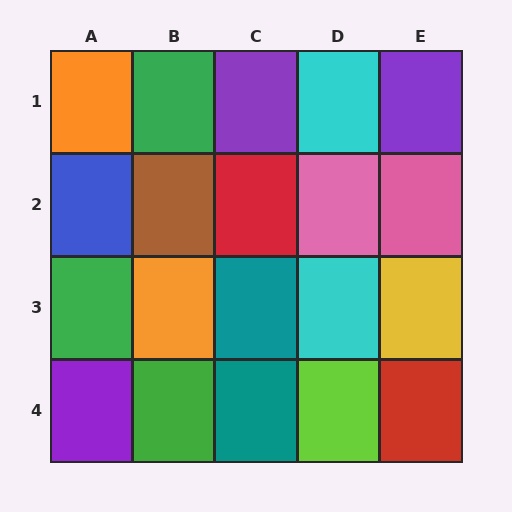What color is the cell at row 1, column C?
Purple.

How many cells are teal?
2 cells are teal.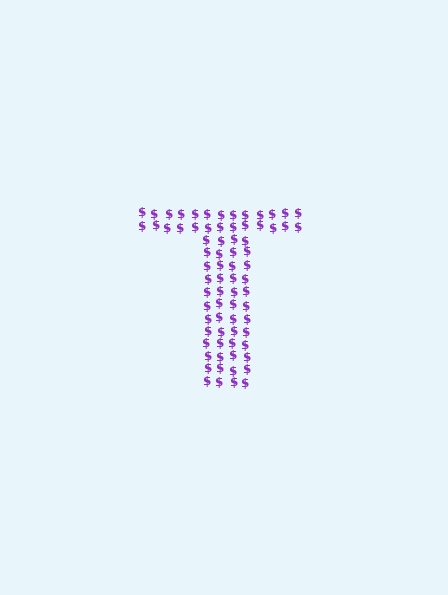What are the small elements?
The small elements are dollar signs.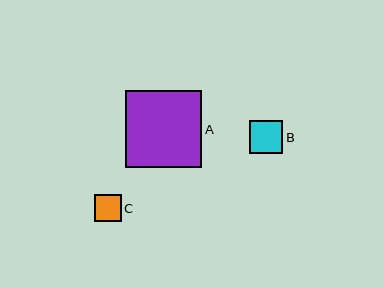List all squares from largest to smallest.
From largest to smallest: A, B, C.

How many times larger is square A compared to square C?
Square A is approximately 2.8 times the size of square C.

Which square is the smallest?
Square C is the smallest with a size of approximately 27 pixels.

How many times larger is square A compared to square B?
Square A is approximately 2.3 times the size of square B.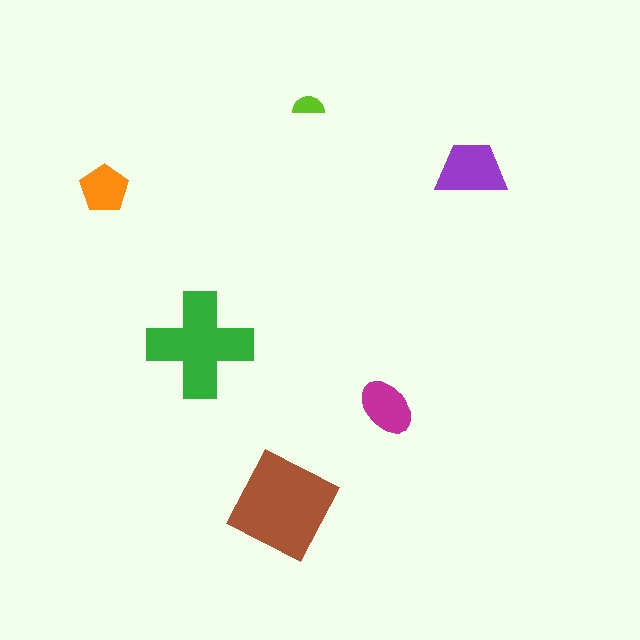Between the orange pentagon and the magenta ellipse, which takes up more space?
The magenta ellipse.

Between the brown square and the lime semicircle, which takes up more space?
The brown square.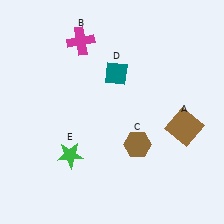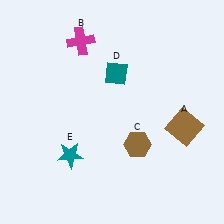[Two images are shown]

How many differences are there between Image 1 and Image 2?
There is 1 difference between the two images.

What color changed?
The star (E) changed from green in Image 1 to teal in Image 2.